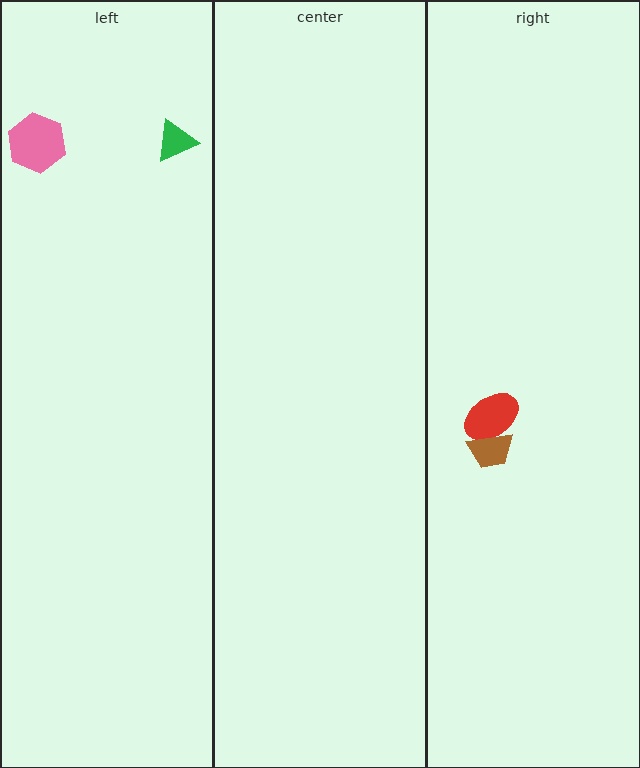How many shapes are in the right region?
2.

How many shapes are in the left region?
2.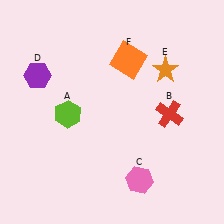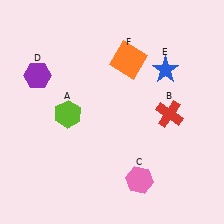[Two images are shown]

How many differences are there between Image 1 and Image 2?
There is 1 difference between the two images.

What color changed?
The star (E) changed from orange in Image 1 to blue in Image 2.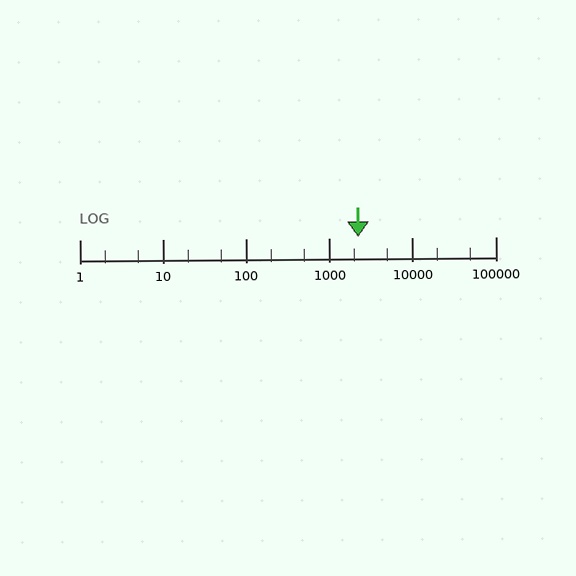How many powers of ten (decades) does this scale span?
The scale spans 5 decades, from 1 to 100000.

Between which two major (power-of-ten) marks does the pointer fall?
The pointer is between 1000 and 10000.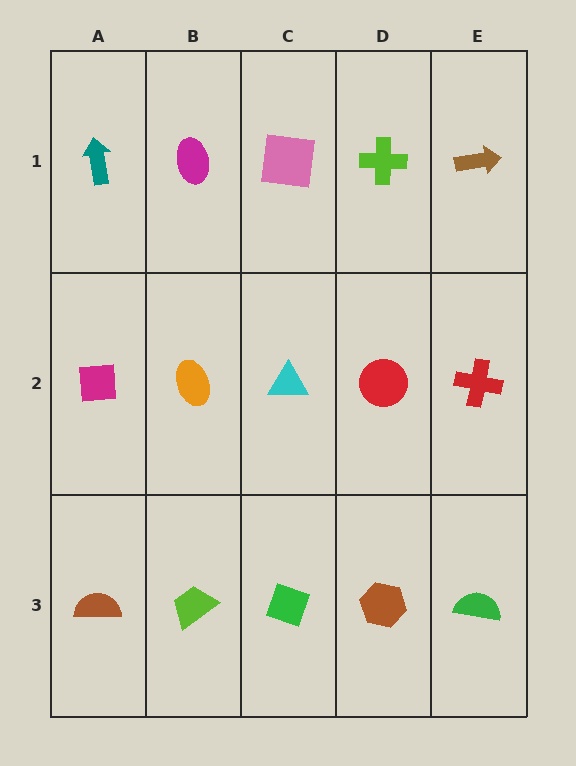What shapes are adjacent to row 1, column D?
A red circle (row 2, column D), a pink square (row 1, column C), a brown arrow (row 1, column E).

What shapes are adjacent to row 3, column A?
A magenta square (row 2, column A), a lime trapezoid (row 3, column B).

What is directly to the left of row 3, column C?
A lime trapezoid.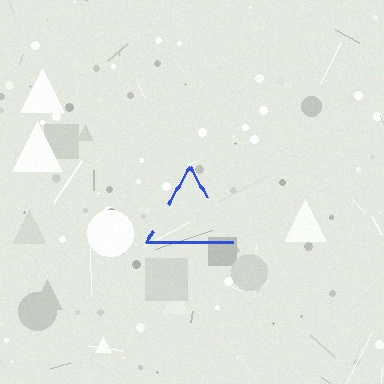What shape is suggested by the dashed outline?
The dashed outline suggests a triangle.